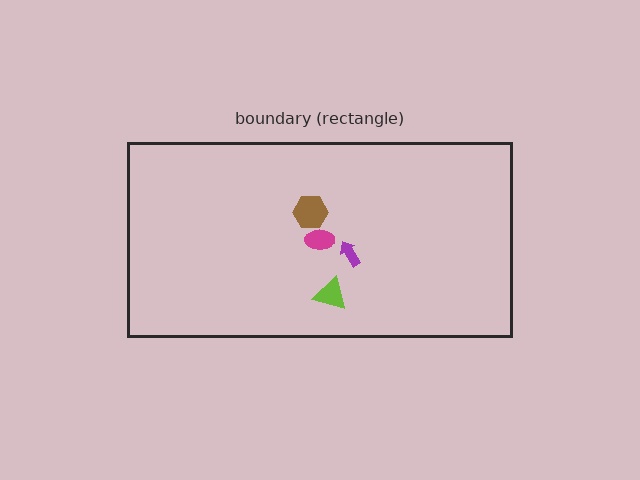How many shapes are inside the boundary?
4 inside, 0 outside.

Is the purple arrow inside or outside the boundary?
Inside.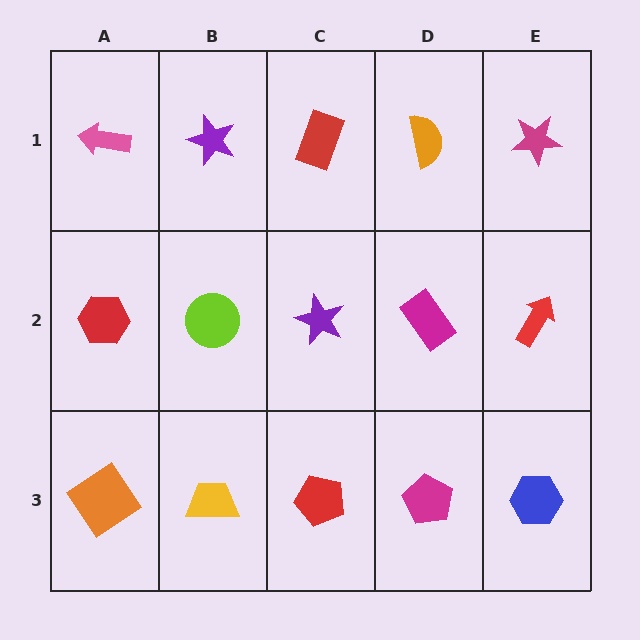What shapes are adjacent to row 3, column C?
A purple star (row 2, column C), a yellow trapezoid (row 3, column B), a magenta pentagon (row 3, column D).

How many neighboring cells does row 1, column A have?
2.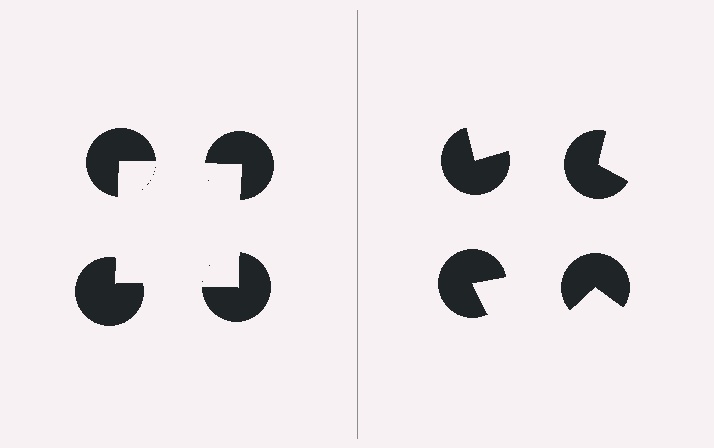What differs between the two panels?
The pac-man discs are positioned identically on both sides; only the wedge orientations differ. On the left they align to a square; on the right they are misaligned.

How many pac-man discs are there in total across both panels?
8 — 4 on each side.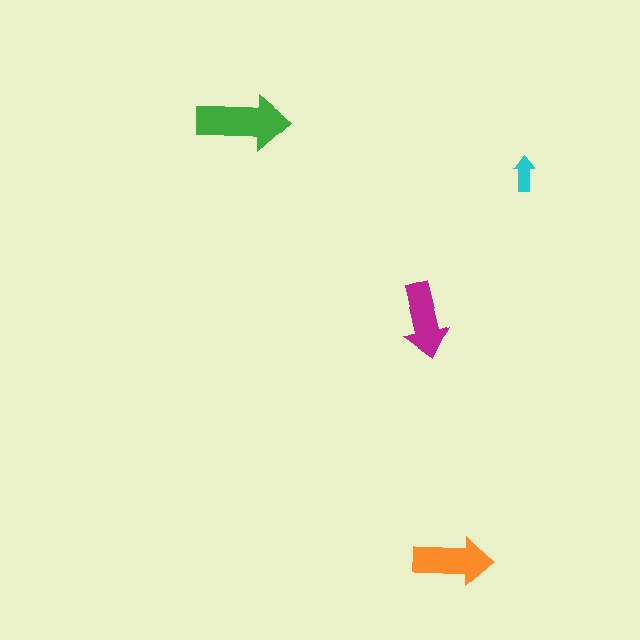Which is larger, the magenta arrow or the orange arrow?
The orange one.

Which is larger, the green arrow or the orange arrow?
The green one.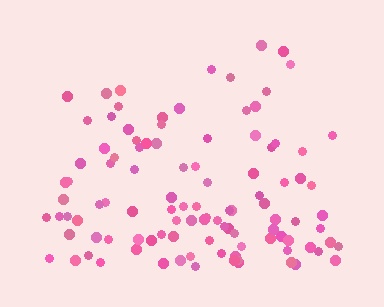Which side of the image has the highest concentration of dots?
The bottom.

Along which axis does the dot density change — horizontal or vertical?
Vertical.